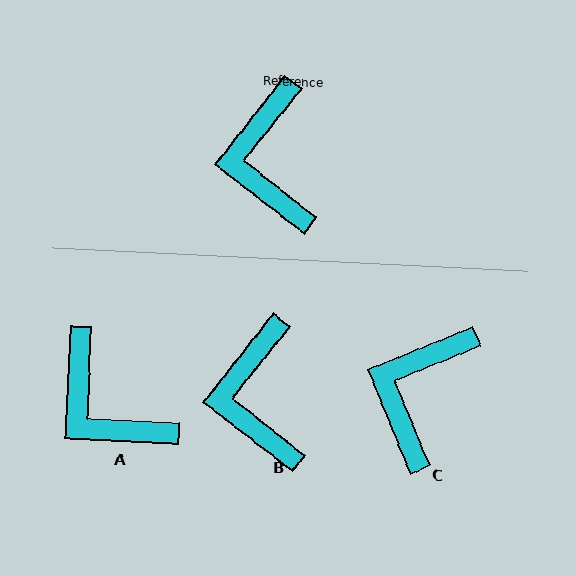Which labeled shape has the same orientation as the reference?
B.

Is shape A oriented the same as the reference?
No, it is off by about 36 degrees.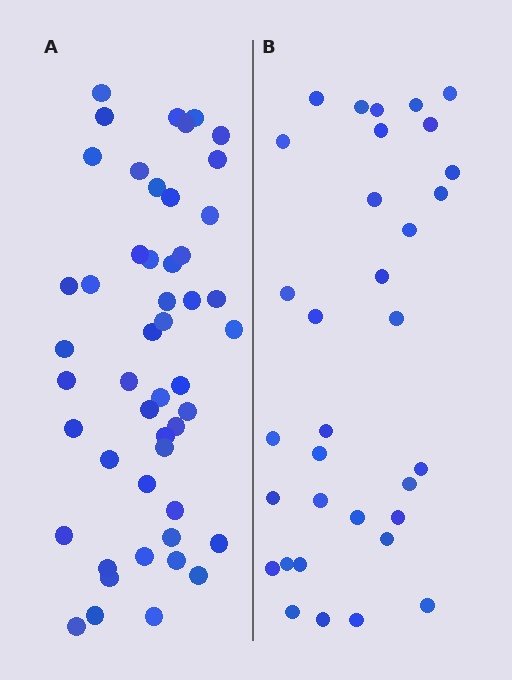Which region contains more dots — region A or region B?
Region A (the left region) has more dots.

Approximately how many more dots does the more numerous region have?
Region A has approximately 15 more dots than region B.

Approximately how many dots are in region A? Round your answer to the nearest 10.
About 50 dots. (The exact count is 49, which rounds to 50.)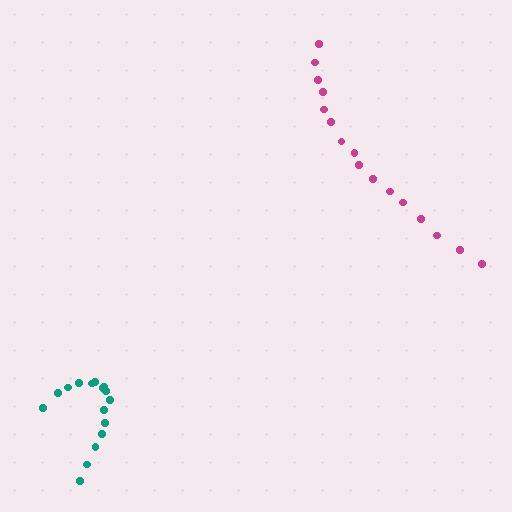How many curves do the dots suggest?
There are 2 distinct paths.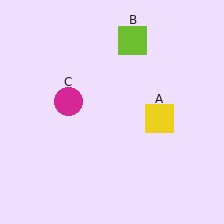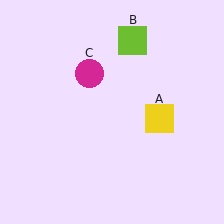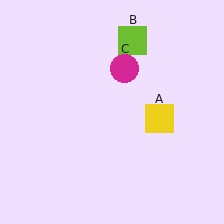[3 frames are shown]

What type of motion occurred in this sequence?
The magenta circle (object C) rotated clockwise around the center of the scene.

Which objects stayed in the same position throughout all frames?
Yellow square (object A) and lime square (object B) remained stationary.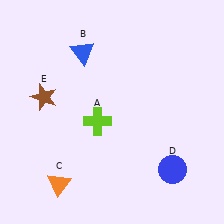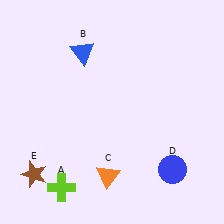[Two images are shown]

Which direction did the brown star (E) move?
The brown star (E) moved down.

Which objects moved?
The objects that moved are: the lime cross (A), the orange triangle (C), the brown star (E).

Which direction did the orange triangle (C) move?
The orange triangle (C) moved right.